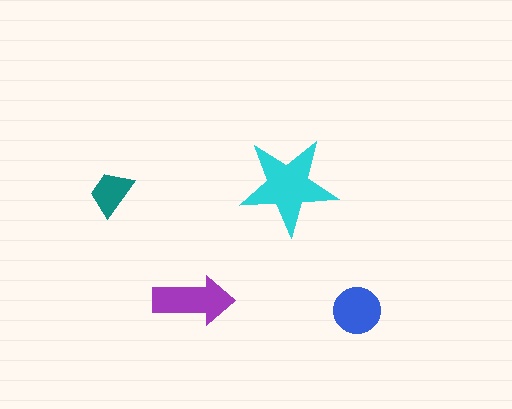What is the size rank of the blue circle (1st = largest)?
3rd.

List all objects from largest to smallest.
The cyan star, the purple arrow, the blue circle, the teal trapezoid.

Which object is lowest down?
The blue circle is bottommost.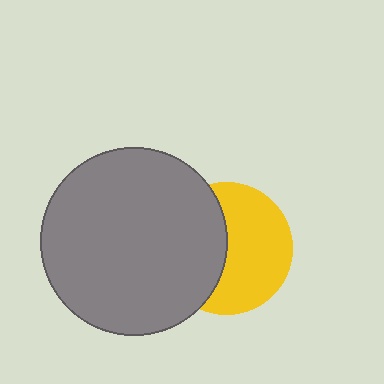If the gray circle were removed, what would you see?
You would see the complete yellow circle.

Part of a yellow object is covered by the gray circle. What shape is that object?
It is a circle.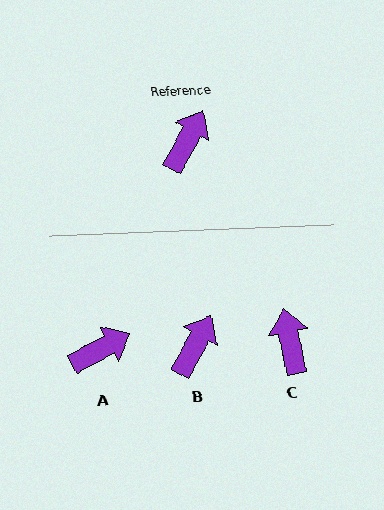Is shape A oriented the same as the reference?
No, it is off by about 33 degrees.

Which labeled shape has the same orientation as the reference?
B.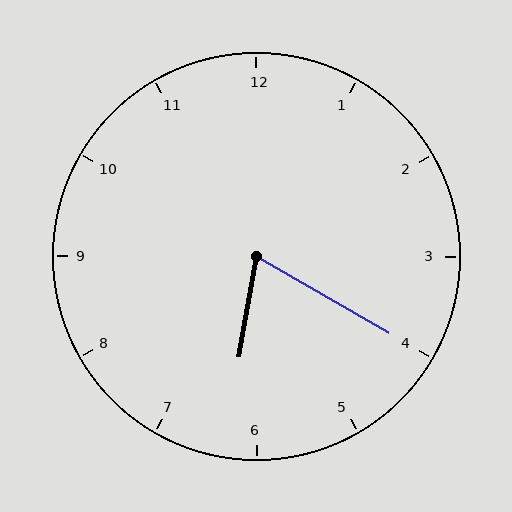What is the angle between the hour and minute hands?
Approximately 70 degrees.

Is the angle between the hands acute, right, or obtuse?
It is acute.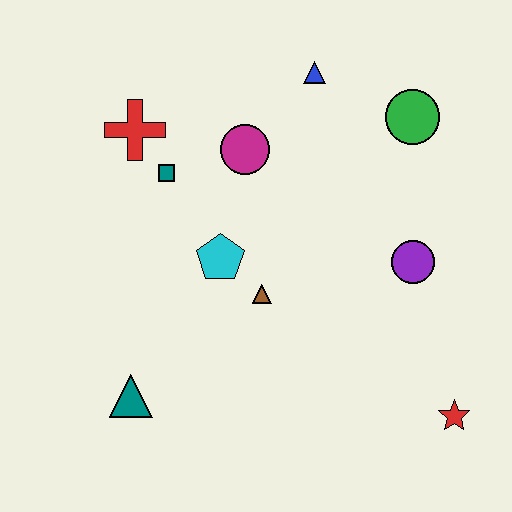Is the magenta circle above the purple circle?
Yes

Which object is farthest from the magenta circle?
The red star is farthest from the magenta circle.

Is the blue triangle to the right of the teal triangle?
Yes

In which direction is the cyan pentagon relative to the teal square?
The cyan pentagon is below the teal square.